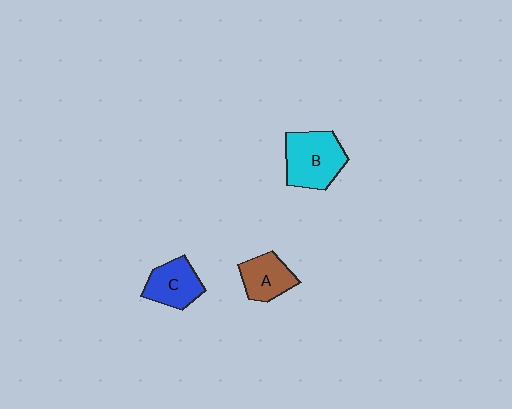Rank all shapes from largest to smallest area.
From largest to smallest: B (cyan), C (blue), A (brown).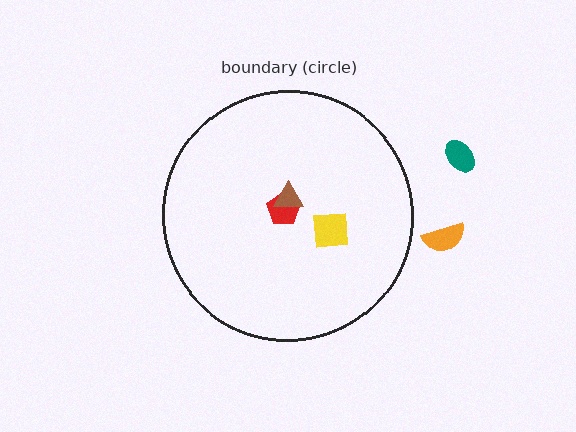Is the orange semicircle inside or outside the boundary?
Outside.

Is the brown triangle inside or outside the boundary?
Inside.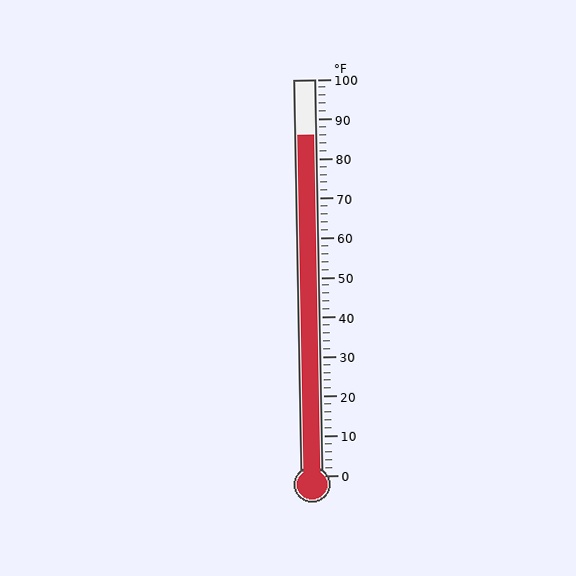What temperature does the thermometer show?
The thermometer shows approximately 86°F.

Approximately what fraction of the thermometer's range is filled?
The thermometer is filled to approximately 85% of its range.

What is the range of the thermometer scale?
The thermometer scale ranges from 0°F to 100°F.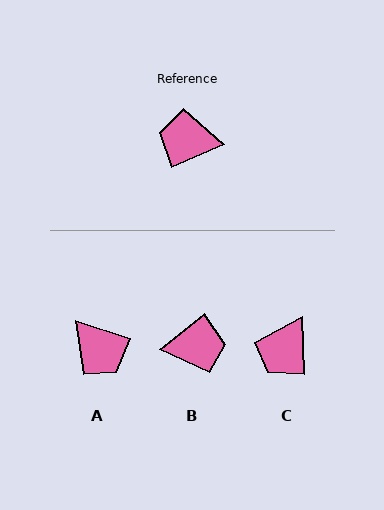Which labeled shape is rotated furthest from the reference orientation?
B, about 164 degrees away.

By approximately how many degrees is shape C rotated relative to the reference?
Approximately 69 degrees counter-clockwise.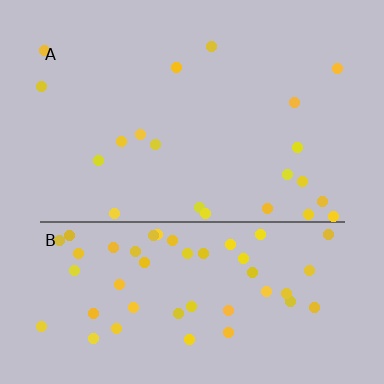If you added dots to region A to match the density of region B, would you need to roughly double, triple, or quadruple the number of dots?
Approximately double.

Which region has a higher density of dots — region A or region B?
B (the bottom).